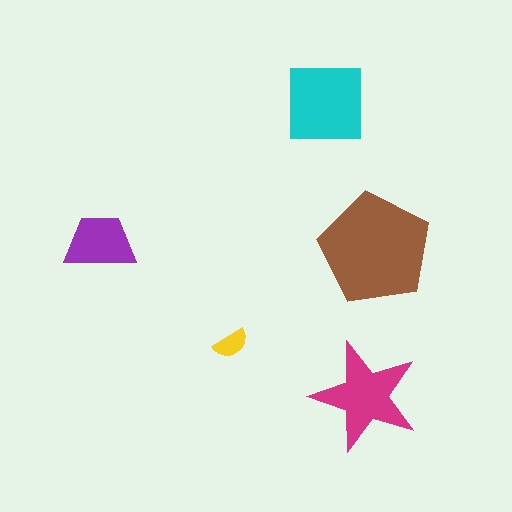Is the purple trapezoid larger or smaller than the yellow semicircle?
Larger.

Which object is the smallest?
The yellow semicircle.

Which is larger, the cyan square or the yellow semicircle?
The cyan square.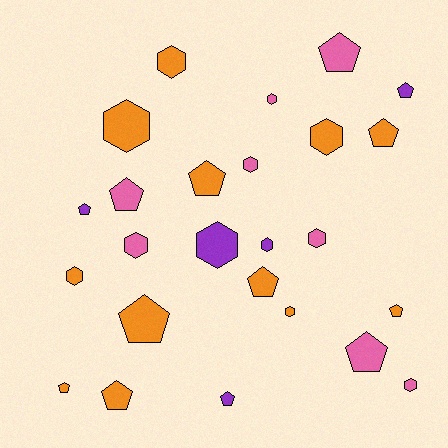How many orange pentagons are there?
There are 7 orange pentagons.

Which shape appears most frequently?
Pentagon, with 13 objects.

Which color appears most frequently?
Orange, with 12 objects.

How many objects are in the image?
There are 25 objects.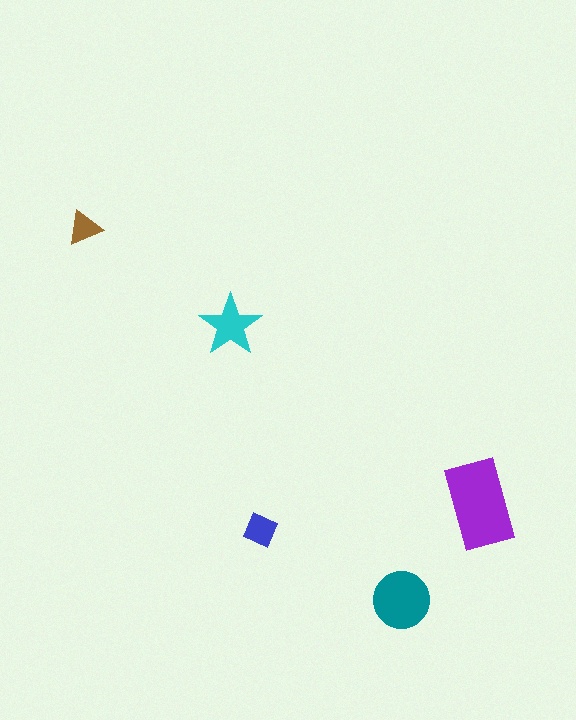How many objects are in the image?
There are 5 objects in the image.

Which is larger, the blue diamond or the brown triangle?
The blue diamond.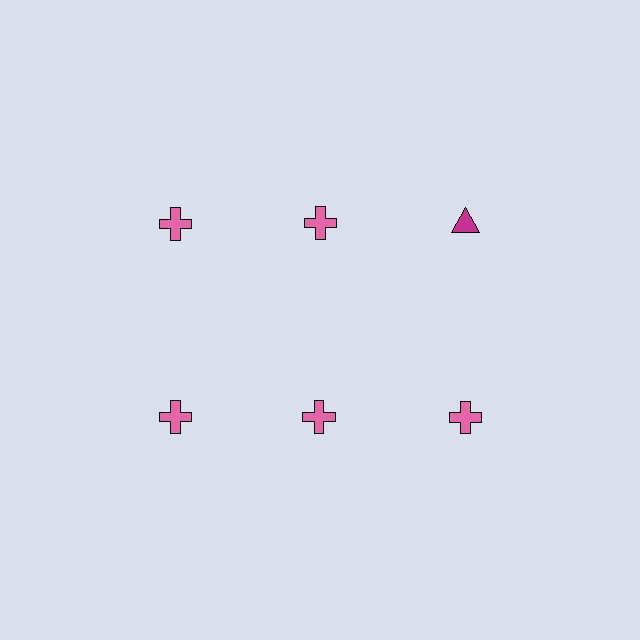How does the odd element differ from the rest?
It differs in both color (magenta instead of pink) and shape (triangle instead of cross).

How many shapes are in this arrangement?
There are 6 shapes arranged in a grid pattern.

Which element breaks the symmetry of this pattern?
The magenta triangle in the top row, center column breaks the symmetry. All other shapes are pink crosses.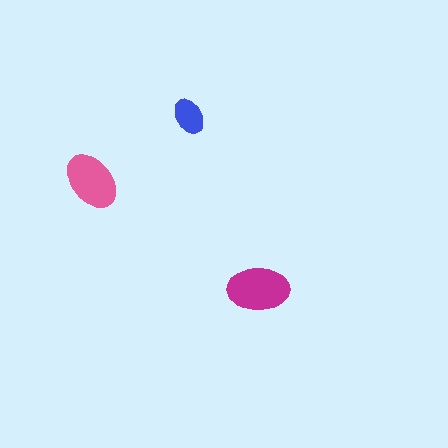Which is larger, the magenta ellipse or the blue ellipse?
The magenta one.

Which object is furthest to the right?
The magenta ellipse is rightmost.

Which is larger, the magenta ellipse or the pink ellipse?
The magenta one.